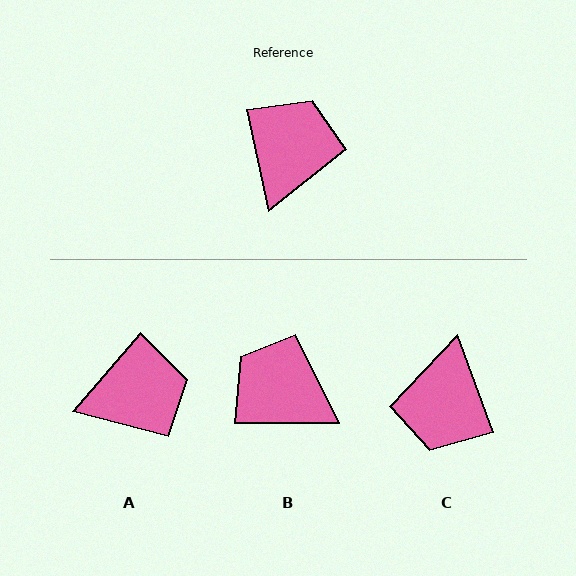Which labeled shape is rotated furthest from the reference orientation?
C, about 172 degrees away.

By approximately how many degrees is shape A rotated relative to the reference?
Approximately 53 degrees clockwise.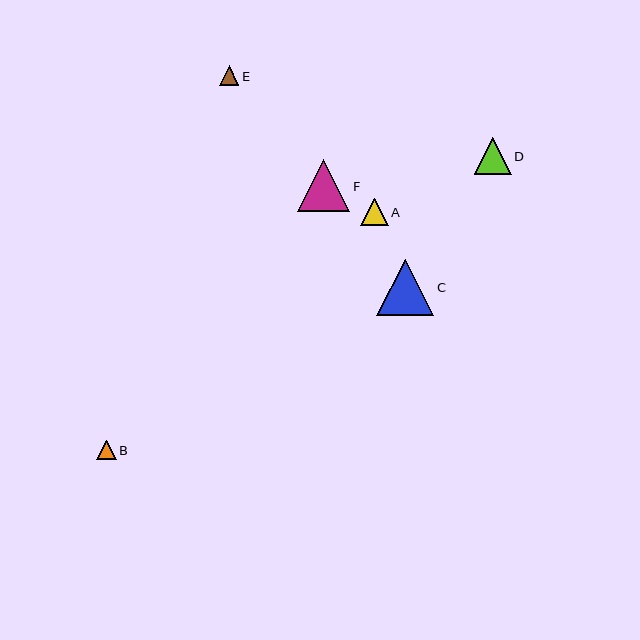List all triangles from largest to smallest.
From largest to smallest: C, F, D, A, B, E.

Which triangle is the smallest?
Triangle E is the smallest with a size of approximately 20 pixels.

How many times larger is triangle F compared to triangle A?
Triangle F is approximately 1.9 times the size of triangle A.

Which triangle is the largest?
Triangle C is the largest with a size of approximately 57 pixels.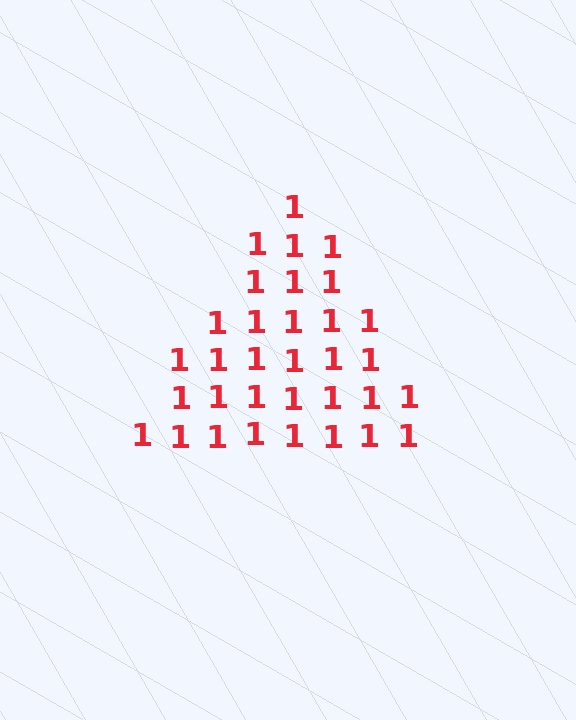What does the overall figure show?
The overall figure shows a triangle.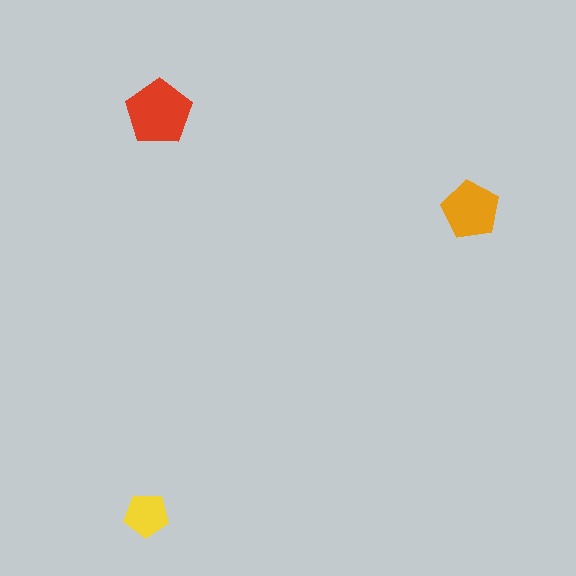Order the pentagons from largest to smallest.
the red one, the orange one, the yellow one.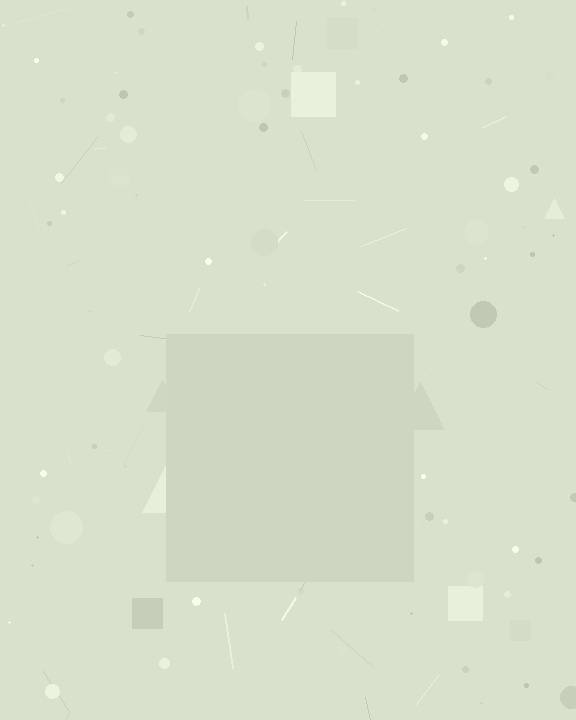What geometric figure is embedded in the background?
A square is embedded in the background.